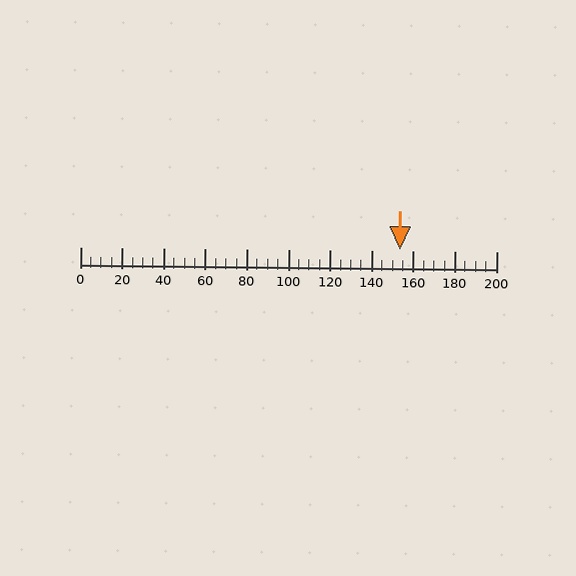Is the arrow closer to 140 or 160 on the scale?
The arrow is closer to 160.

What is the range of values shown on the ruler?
The ruler shows values from 0 to 200.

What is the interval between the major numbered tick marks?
The major tick marks are spaced 20 units apart.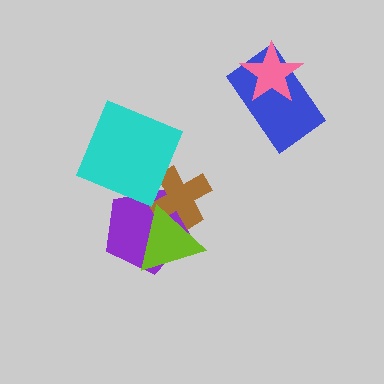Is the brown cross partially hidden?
Yes, it is partially covered by another shape.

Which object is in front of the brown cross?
The lime triangle is in front of the brown cross.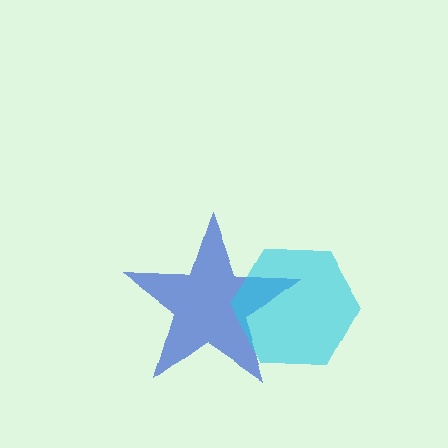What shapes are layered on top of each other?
The layered shapes are: a blue star, a cyan hexagon.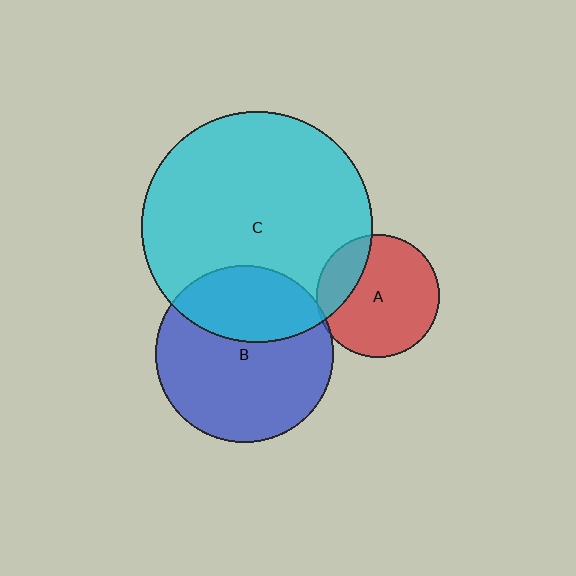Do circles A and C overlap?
Yes.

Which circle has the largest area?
Circle C (cyan).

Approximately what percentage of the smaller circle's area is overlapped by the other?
Approximately 20%.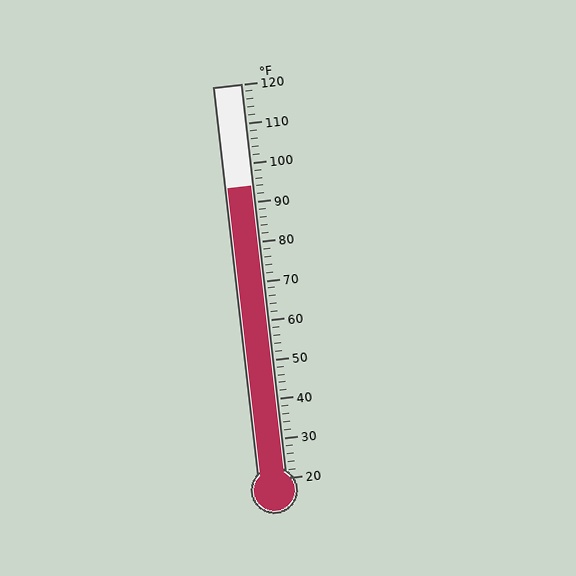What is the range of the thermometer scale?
The thermometer scale ranges from 20°F to 120°F.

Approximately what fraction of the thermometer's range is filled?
The thermometer is filled to approximately 75% of its range.